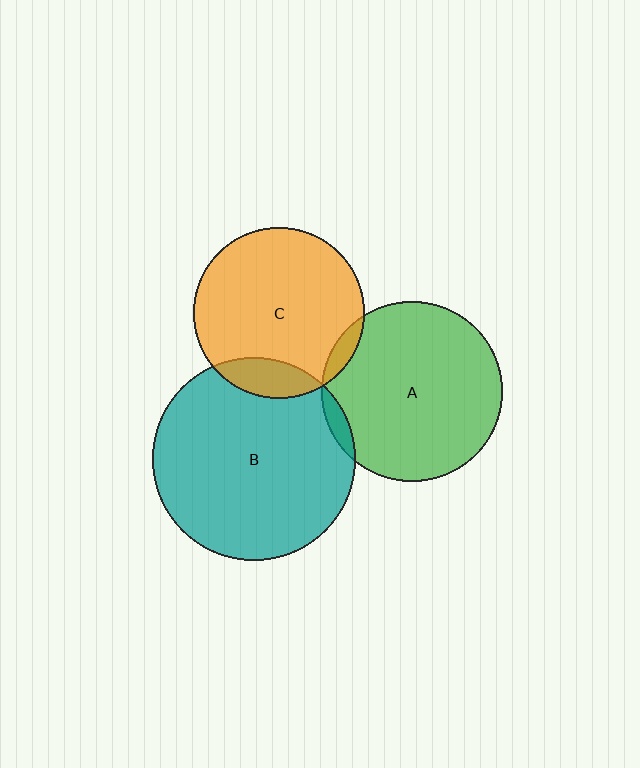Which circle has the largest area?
Circle B (teal).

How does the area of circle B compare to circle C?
Approximately 1.4 times.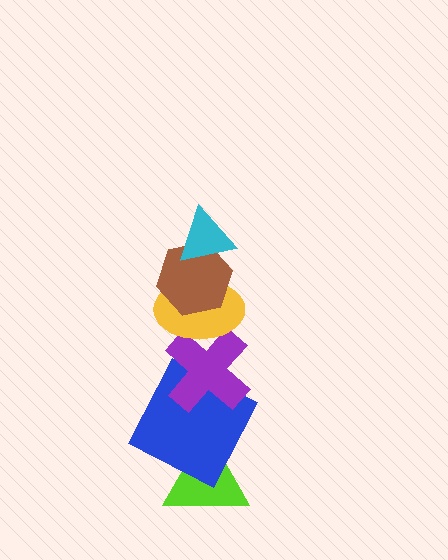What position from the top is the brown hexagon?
The brown hexagon is 2nd from the top.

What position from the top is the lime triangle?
The lime triangle is 6th from the top.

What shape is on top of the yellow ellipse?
The brown hexagon is on top of the yellow ellipse.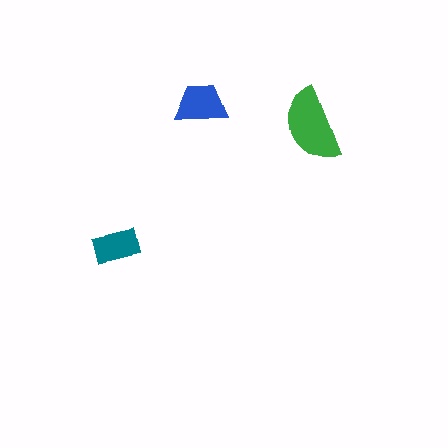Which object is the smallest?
The teal rectangle.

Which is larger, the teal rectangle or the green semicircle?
The green semicircle.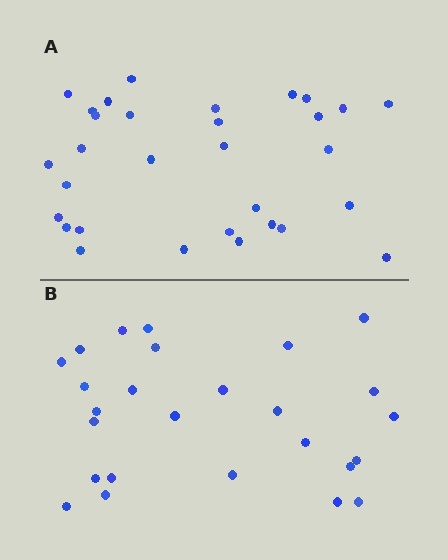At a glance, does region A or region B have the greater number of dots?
Region A (the top region) has more dots.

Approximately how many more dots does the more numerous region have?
Region A has about 5 more dots than region B.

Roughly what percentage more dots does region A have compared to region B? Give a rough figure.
About 20% more.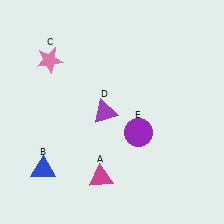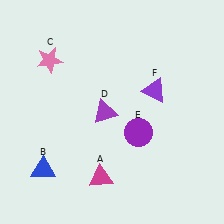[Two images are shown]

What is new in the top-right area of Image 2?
A purple triangle (F) was added in the top-right area of Image 2.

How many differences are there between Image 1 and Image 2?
There is 1 difference between the two images.